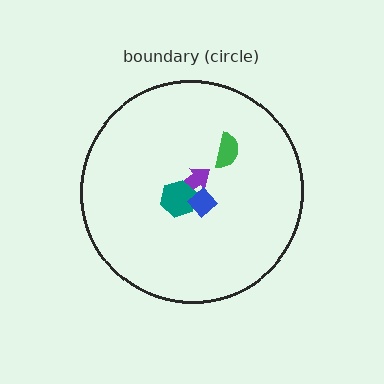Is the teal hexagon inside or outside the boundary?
Inside.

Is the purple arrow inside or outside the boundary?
Inside.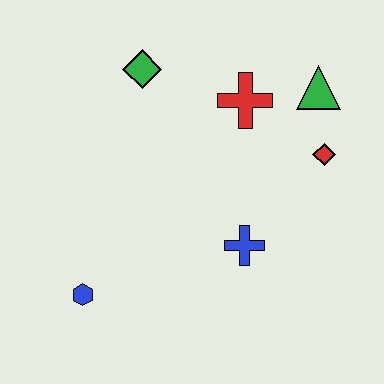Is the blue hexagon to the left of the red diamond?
Yes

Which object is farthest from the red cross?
The blue hexagon is farthest from the red cross.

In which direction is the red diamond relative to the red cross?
The red diamond is to the right of the red cross.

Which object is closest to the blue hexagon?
The blue cross is closest to the blue hexagon.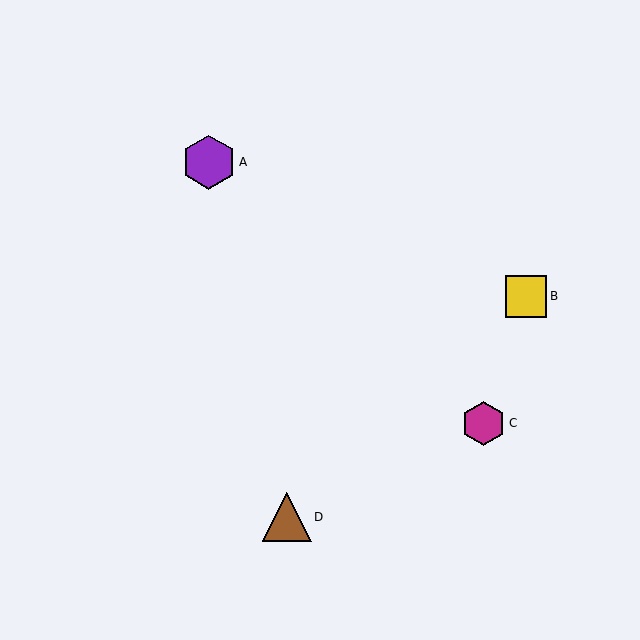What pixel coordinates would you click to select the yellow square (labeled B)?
Click at (526, 296) to select the yellow square B.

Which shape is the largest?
The purple hexagon (labeled A) is the largest.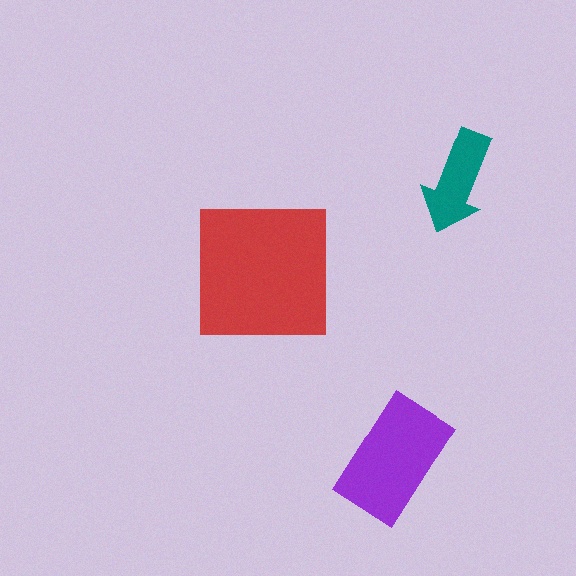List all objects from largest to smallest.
The red square, the purple rectangle, the teal arrow.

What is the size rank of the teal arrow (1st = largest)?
3rd.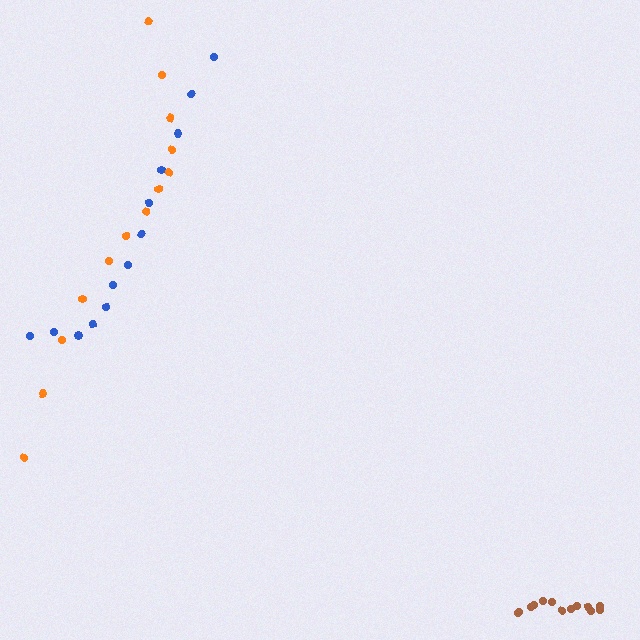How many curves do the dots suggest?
There are 3 distinct paths.